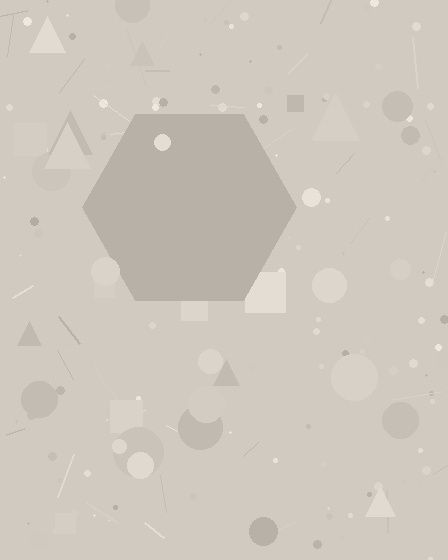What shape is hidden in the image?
A hexagon is hidden in the image.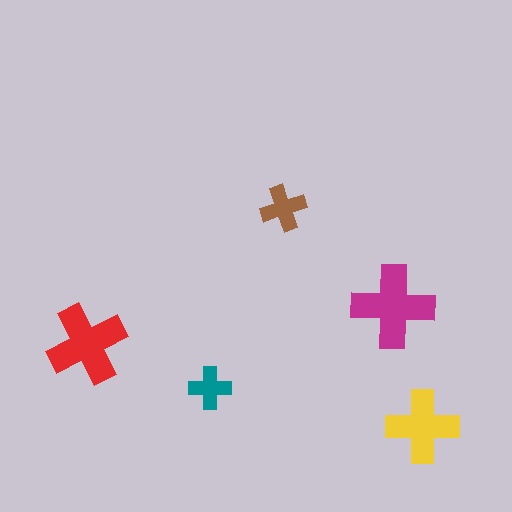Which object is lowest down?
The yellow cross is bottommost.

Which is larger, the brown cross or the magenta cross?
The magenta one.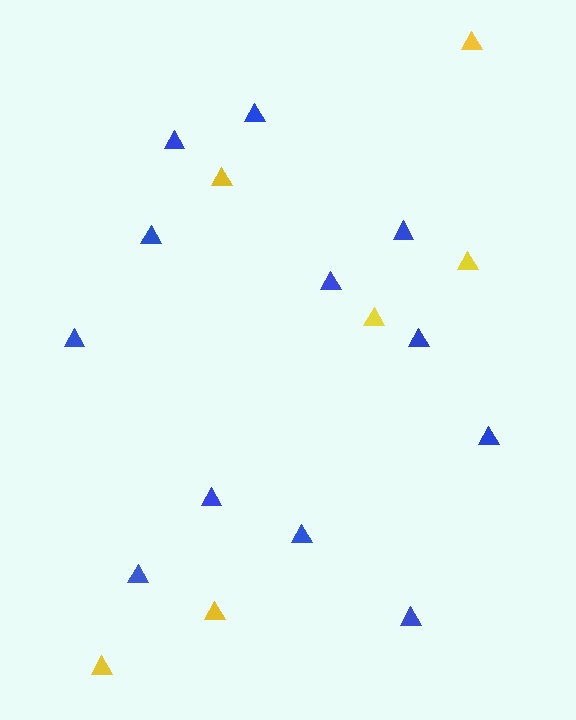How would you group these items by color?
There are 2 groups: one group of yellow triangles (6) and one group of blue triangles (12).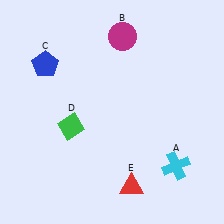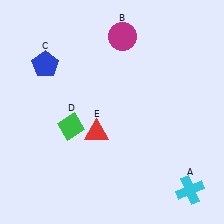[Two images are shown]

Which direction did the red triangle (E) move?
The red triangle (E) moved up.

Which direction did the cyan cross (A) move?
The cyan cross (A) moved down.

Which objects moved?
The objects that moved are: the cyan cross (A), the red triangle (E).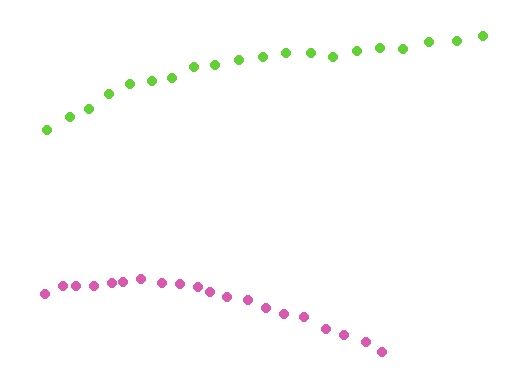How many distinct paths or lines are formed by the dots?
There are 2 distinct paths.